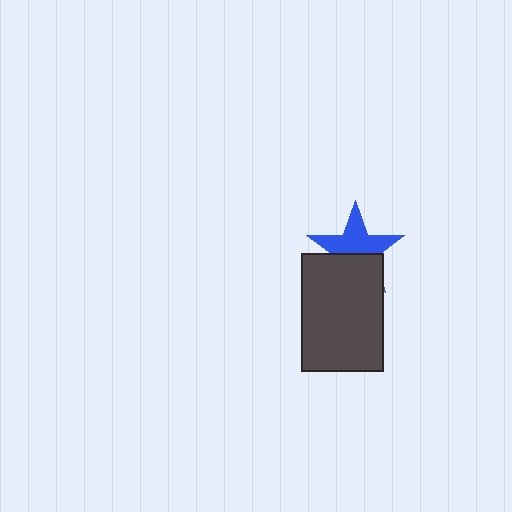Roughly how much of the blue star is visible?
About half of it is visible (roughly 58%).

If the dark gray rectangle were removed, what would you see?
You would see the complete blue star.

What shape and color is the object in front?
The object in front is a dark gray rectangle.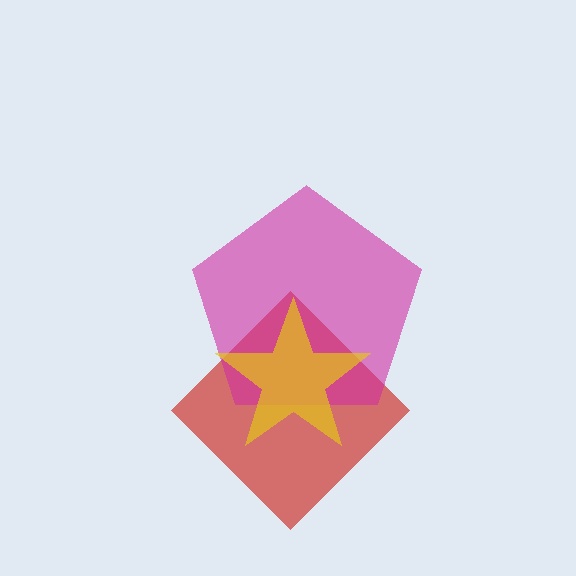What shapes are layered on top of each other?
The layered shapes are: a red diamond, a magenta pentagon, a yellow star.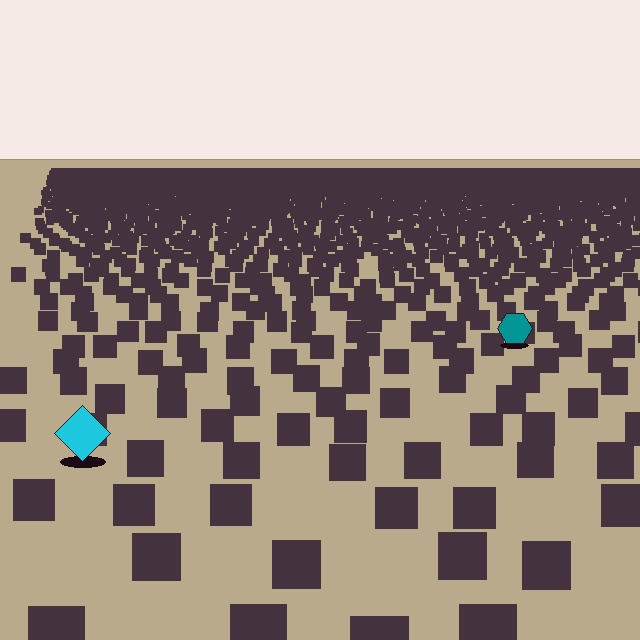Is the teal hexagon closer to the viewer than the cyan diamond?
No. The cyan diamond is closer — you can tell from the texture gradient: the ground texture is coarser near it.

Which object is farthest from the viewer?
The teal hexagon is farthest from the viewer. It appears smaller and the ground texture around it is denser.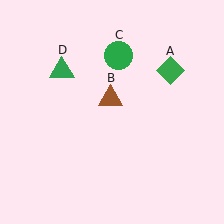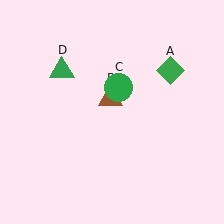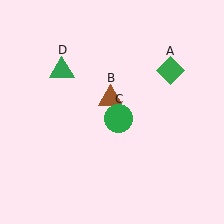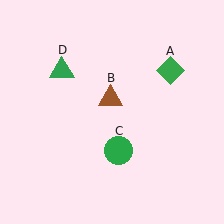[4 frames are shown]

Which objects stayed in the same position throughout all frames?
Green diamond (object A) and brown triangle (object B) and green triangle (object D) remained stationary.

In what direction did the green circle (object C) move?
The green circle (object C) moved down.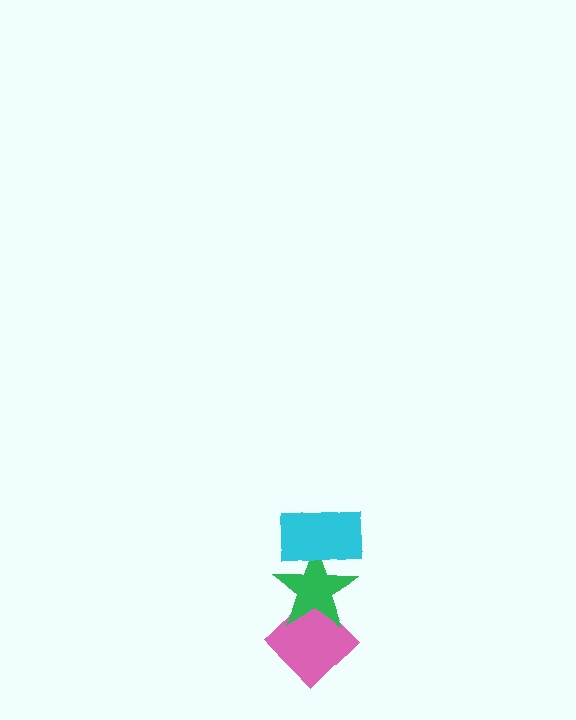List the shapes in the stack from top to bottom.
From top to bottom: the cyan rectangle, the green star, the pink diamond.